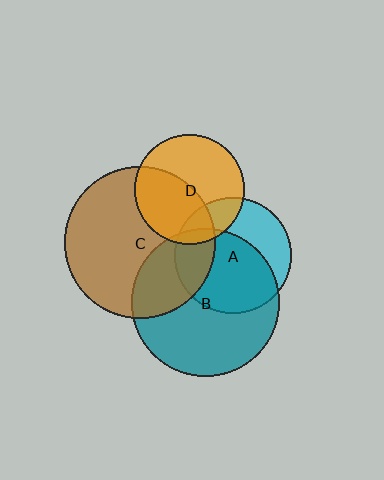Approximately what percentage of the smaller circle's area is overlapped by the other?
Approximately 60%.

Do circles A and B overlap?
Yes.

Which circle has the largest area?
Circle C (brown).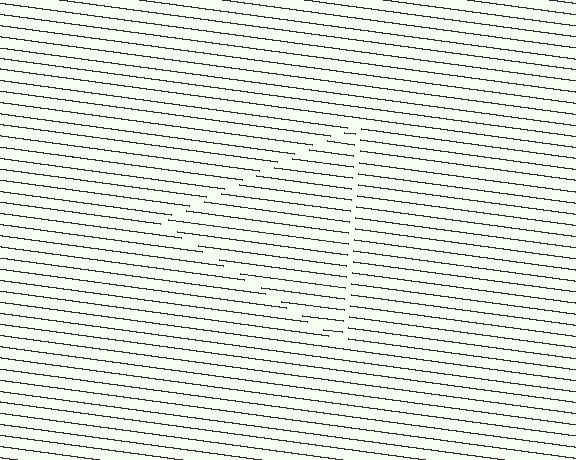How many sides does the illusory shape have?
3 sides — the line-ends trace a triangle.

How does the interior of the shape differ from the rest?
The interior of the shape contains the same grating, shifted by half a period — the contour is defined by the phase discontinuity where line-ends from the inner and outer gratings abut.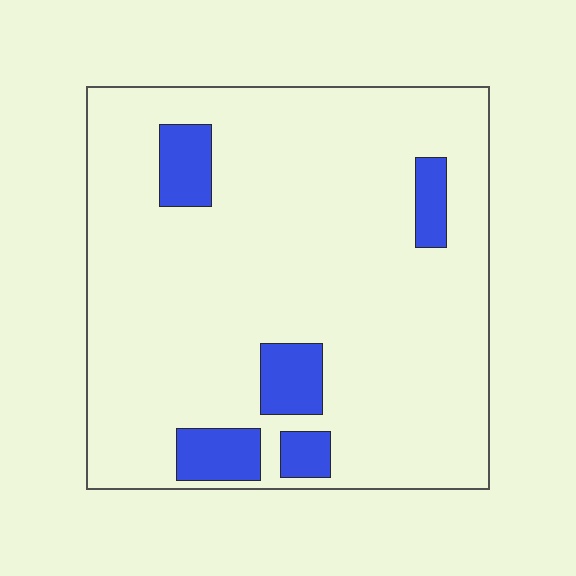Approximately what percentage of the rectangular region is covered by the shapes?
Approximately 10%.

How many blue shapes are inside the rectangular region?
5.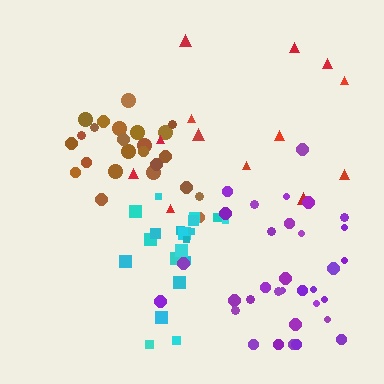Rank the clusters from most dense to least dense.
brown, cyan, purple, red.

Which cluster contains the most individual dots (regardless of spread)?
Purple (33).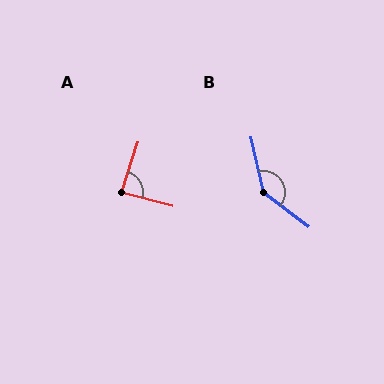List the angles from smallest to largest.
A (87°), B (139°).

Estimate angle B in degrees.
Approximately 139 degrees.